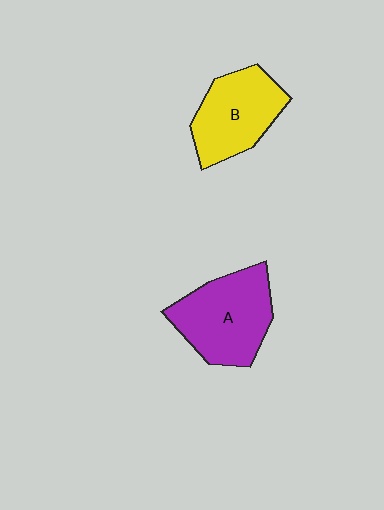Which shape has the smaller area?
Shape B (yellow).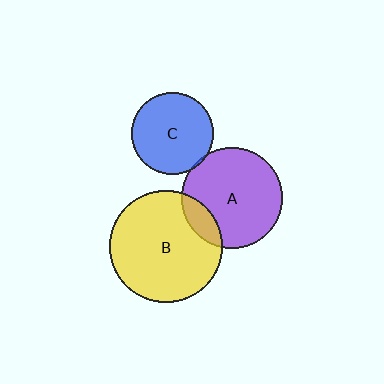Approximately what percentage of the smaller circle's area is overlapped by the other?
Approximately 15%.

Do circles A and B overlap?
Yes.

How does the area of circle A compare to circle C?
Approximately 1.5 times.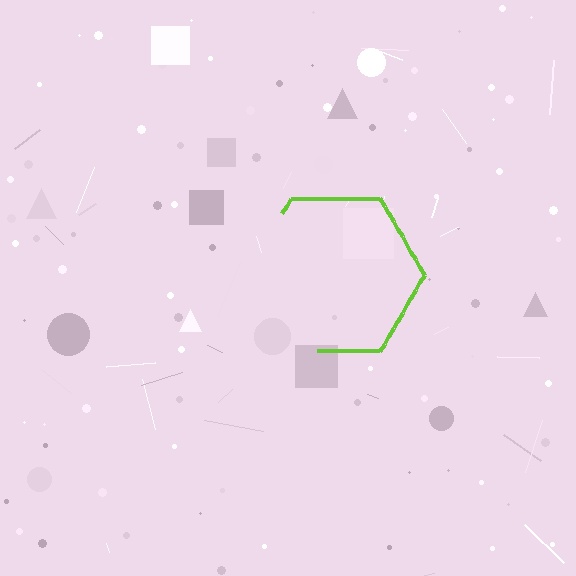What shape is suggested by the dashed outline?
The dashed outline suggests a hexagon.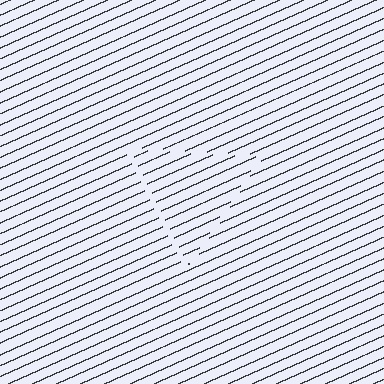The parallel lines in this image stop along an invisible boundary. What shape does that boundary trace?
An illusory triangle. The interior of the shape contains the same grating, shifted by half a period — the contour is defined by the phase discontinuity where line-ends from the inner and outer gratings abut.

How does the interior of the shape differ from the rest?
The interior of the shape contains the same grating, shifted by half a period — the contour is defined by the phase discontinuity where line-ends from the inner and outer gratings abut.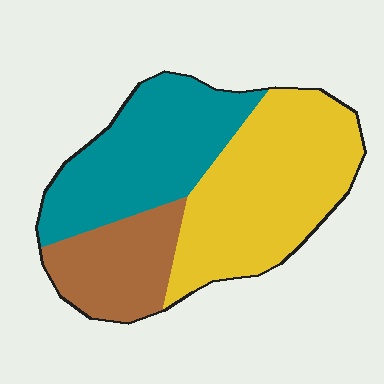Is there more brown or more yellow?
Yellow.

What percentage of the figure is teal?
Teal covers about 35% of the figure.